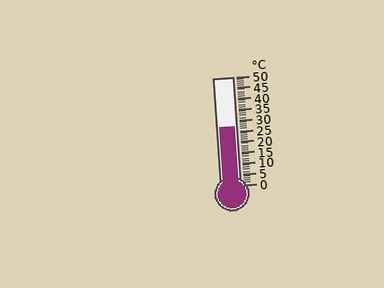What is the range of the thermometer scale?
The thermometer scale ranges from 0°C to 50°C.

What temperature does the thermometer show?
The thermometer shows approximately 27°C.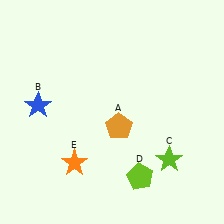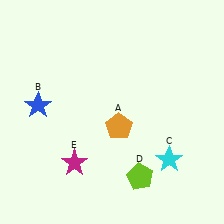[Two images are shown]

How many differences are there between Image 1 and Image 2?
There are 2 differences between the two images.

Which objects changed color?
C changed from lime to cyan. E changed from orange to magenta.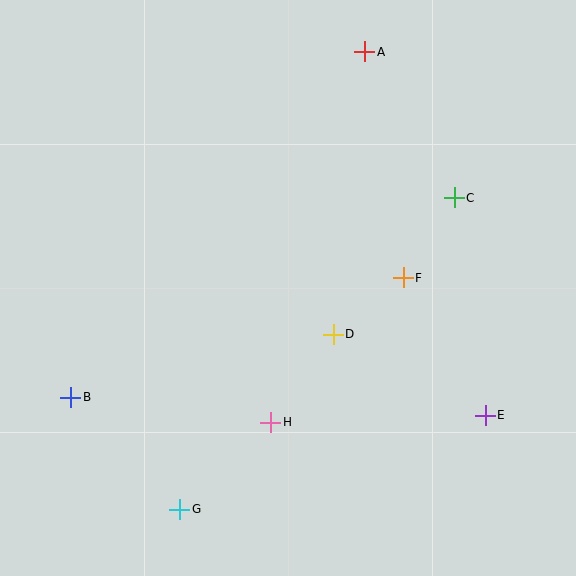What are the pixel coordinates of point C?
Point C is at (454, 198).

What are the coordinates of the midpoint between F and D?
The midpoint between F and D is at (368, 306).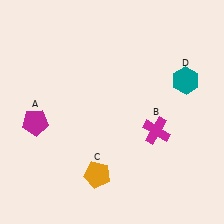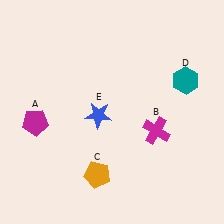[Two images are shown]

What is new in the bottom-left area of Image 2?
A blue star (E) was added in the bottom-left area of Image 2.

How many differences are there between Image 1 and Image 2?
There is 1 difference between the two images.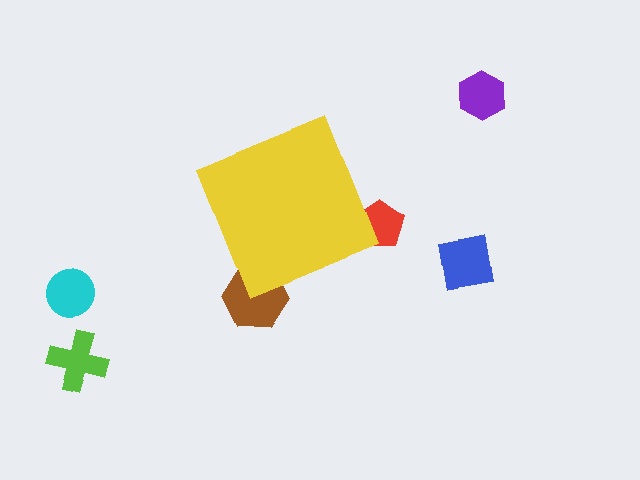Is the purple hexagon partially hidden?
No, the purple hexagon is fully visible.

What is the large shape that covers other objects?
A yellow diamond.